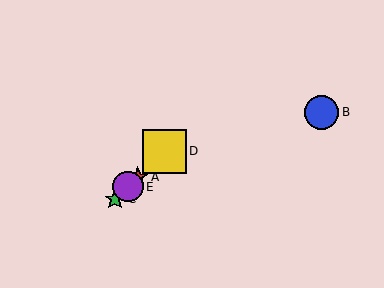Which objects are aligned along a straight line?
Objects A, C, D, E are aligned along a straight line.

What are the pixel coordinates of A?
Object A is at (138, 177).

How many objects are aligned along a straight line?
4 objects (A, C, D, E) are aligned along a straight line.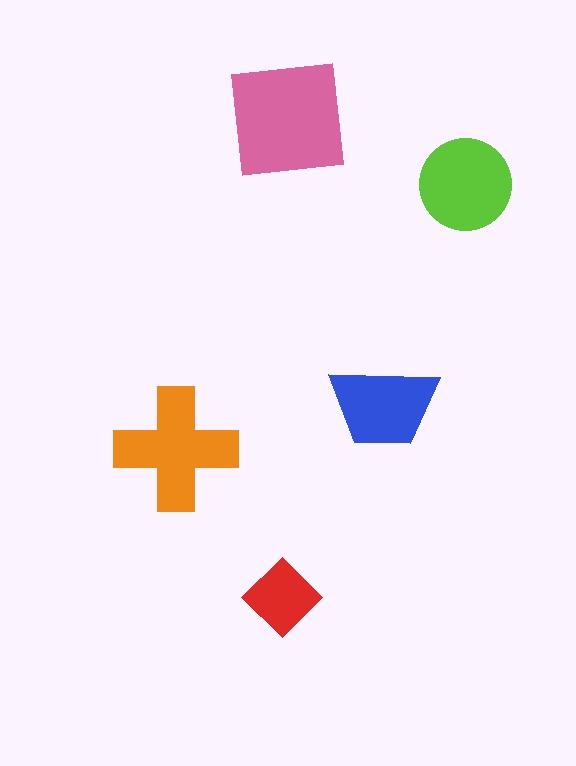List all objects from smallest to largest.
The red diamond, the blue trapezoid, the lime circle, the orange cross, the pink square.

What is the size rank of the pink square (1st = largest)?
1st.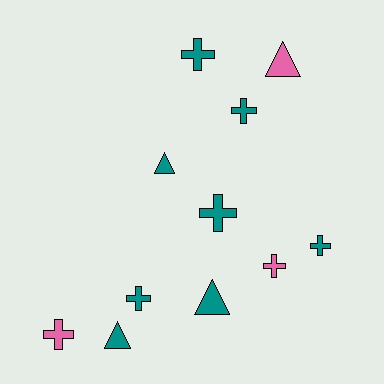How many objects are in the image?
There are 11 objects.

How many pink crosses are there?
There are 2 pink crosses.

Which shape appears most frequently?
Cross, with 7 objects.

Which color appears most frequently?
Teal, with 8 objects.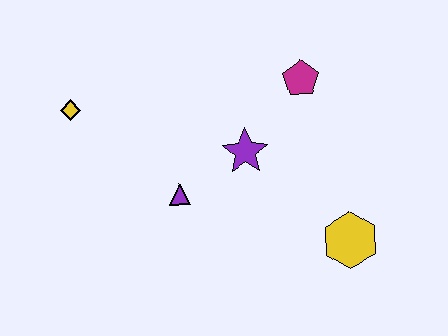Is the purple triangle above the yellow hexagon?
Yes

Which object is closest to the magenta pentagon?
The purple star is closest to the magenta pentagon.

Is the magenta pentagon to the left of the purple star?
No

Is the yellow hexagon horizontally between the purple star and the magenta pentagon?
No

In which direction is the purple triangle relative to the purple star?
The purple triangle is to the left of the purple star.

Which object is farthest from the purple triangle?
The yellow hexagon is farthest from the purple triangle.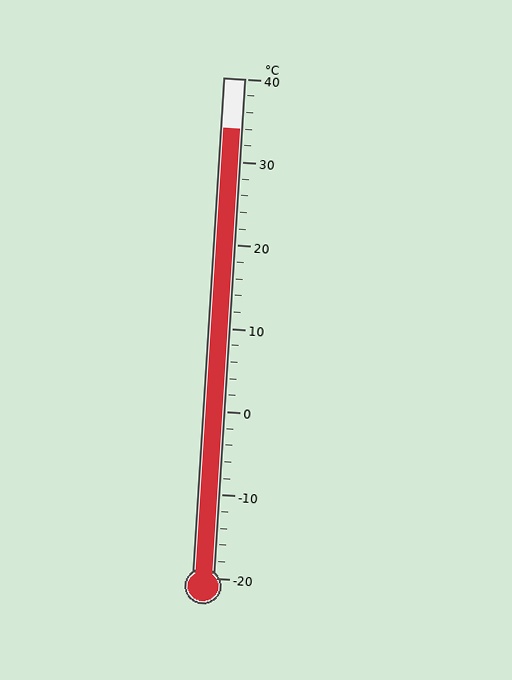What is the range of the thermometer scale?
The thermometer scale ranges from -20°C to 40°C.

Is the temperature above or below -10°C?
The temperature is above -10°C.